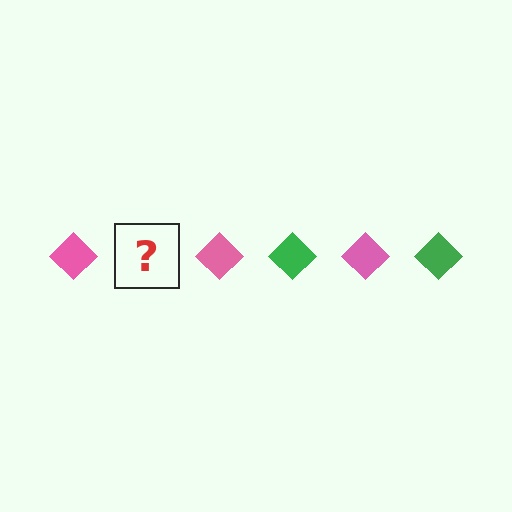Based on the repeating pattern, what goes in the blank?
The blank should be a green diamond.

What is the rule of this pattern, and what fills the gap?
The rule is that the pattern cycles through pink, green diamonds. The gap should be filled with a green diamond.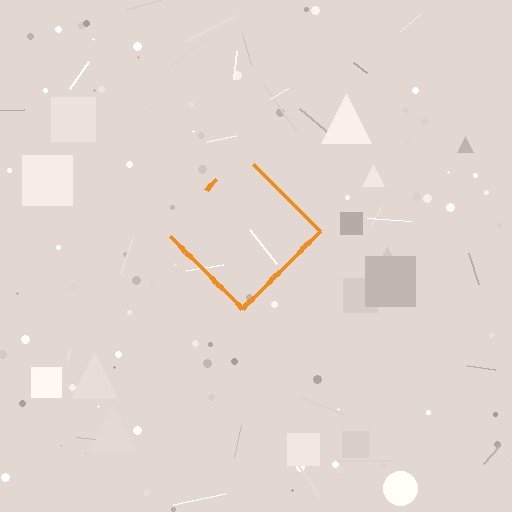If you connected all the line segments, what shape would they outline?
They would outline a diamond.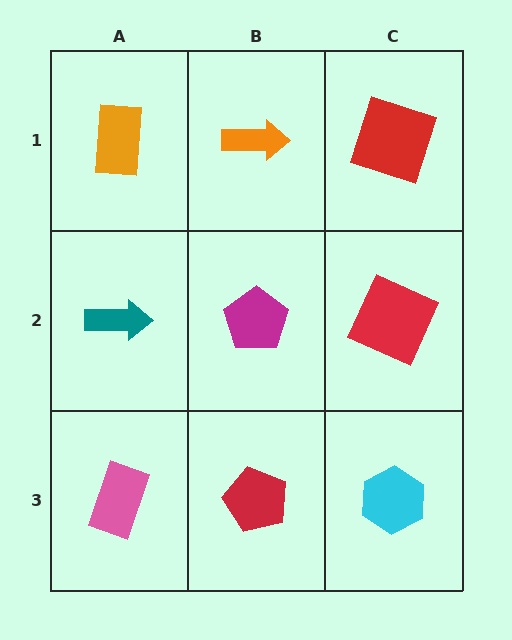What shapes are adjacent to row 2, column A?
An orange rectangle (row 1, column A), a pink rectangle (row 3, column A), a magenta pentagon (row 2, column B).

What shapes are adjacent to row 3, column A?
A teal arrow (row 2, column A), a red pentagon (row 3, column B).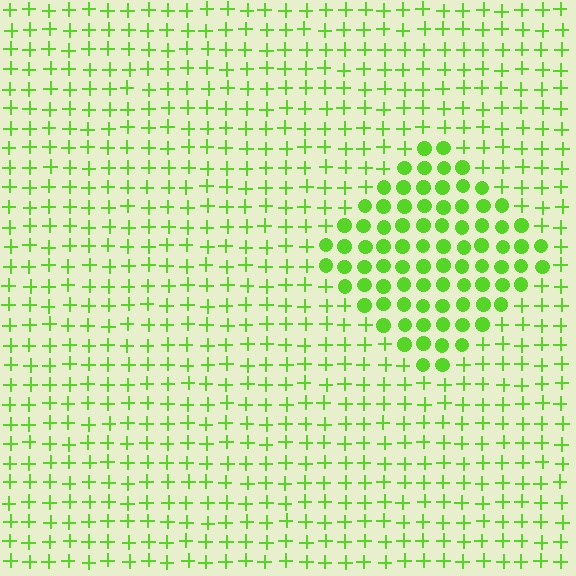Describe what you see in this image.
The image is filled with small lime elements arranged in a uniform grid. A diamond-shaped region contains circles, while the surrounding area contains plus signs. The boundary is defined purely by the change in element shape.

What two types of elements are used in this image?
The image uses circles inside the diamond region and plus signs outside it.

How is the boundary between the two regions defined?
The boundary is defined by a change in element shape: circles inside vs. plus signs outside. All elements share the same color and spacing.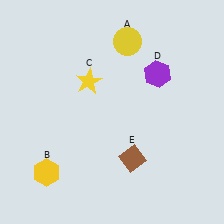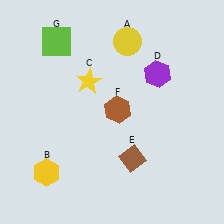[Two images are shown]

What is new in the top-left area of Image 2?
A lime square (G) was added in the top-left area of Image 2.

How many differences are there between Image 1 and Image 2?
There are 2 differences between the two images.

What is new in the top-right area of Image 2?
A brown hexagon (F) was added in the top-right area of Image 2.